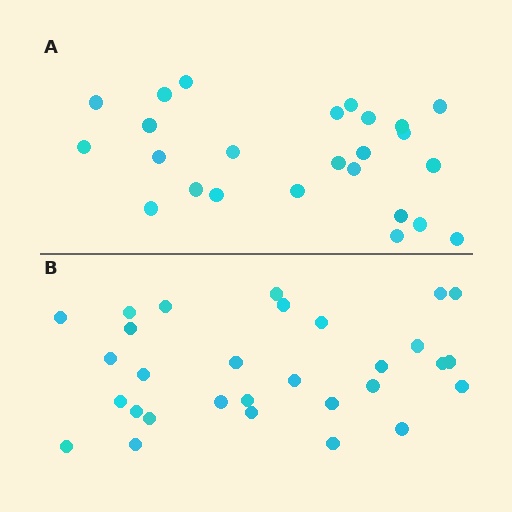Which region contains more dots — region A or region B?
Region B (the bottom region) has more dots.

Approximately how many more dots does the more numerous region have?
Region B has about 5 more dots than region A.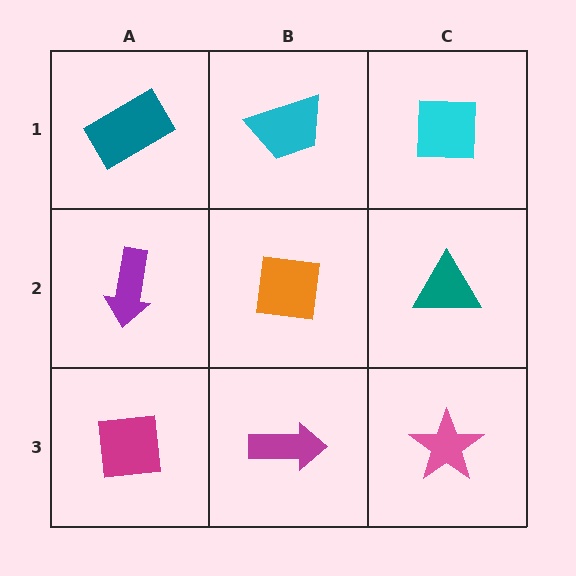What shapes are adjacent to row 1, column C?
A teal triangle (row 2, column C), a cyan trapezoid (row 1, column B).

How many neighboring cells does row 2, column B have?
4.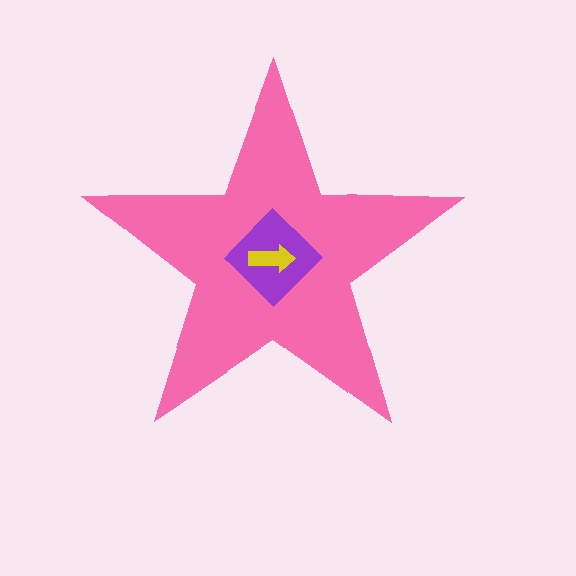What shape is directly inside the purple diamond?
The yellow arrow.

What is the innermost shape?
The yellow arrow.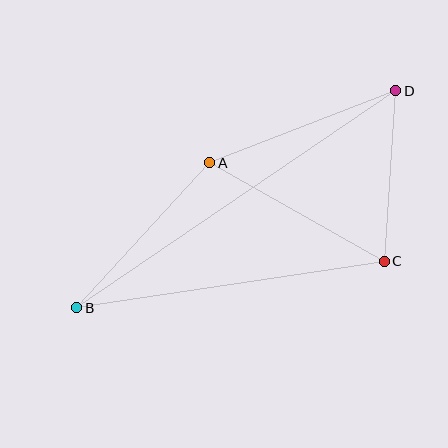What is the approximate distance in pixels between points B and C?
The distance between B and C is approximately 311 pixels.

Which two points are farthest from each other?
Points B and D are farthest from each other.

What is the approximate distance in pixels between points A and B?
The distance between A and B is approximately 197 pixels.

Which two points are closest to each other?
Points C and D are closest to each other.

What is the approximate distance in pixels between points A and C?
The distance between A and C is approximately 200 pixels.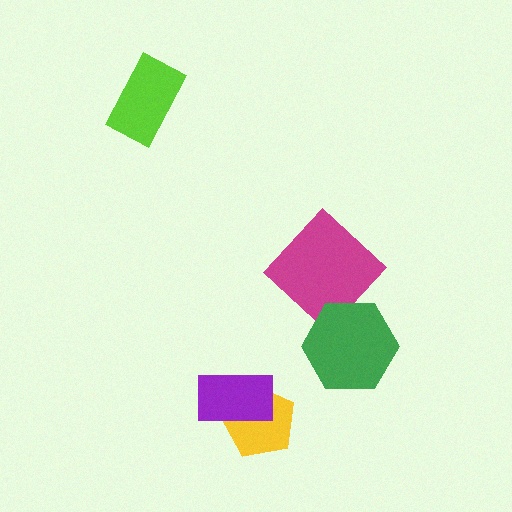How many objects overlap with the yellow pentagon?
1 object overlaps with the yellow pentagon.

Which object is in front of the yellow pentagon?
The purple rectangle is in front of the yellow pentagon.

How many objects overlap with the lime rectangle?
0 objects overlap with the lime rectangle.